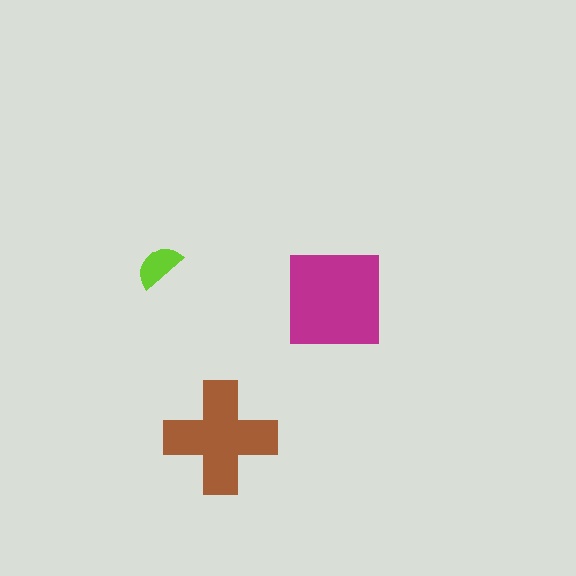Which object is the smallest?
The lime semicircle.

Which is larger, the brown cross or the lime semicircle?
The brown cross.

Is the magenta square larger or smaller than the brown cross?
Larger.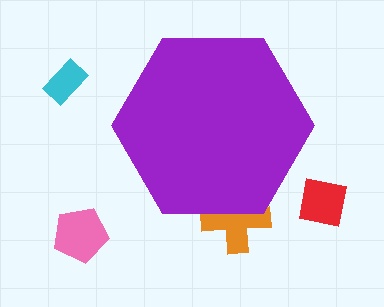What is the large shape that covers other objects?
A purple hexagon.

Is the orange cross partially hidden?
Yes, the orange cross is partially hidden behind the purple hexagon.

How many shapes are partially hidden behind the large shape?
1 shape is partially hidden.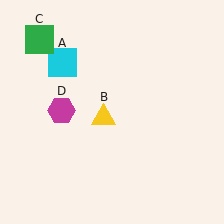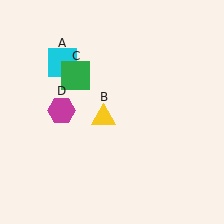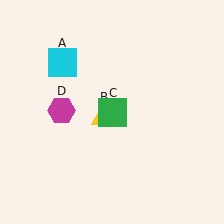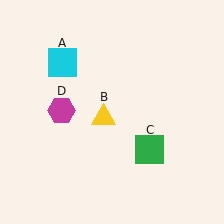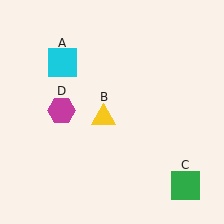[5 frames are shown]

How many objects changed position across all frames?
1 object changed position: green square (object C).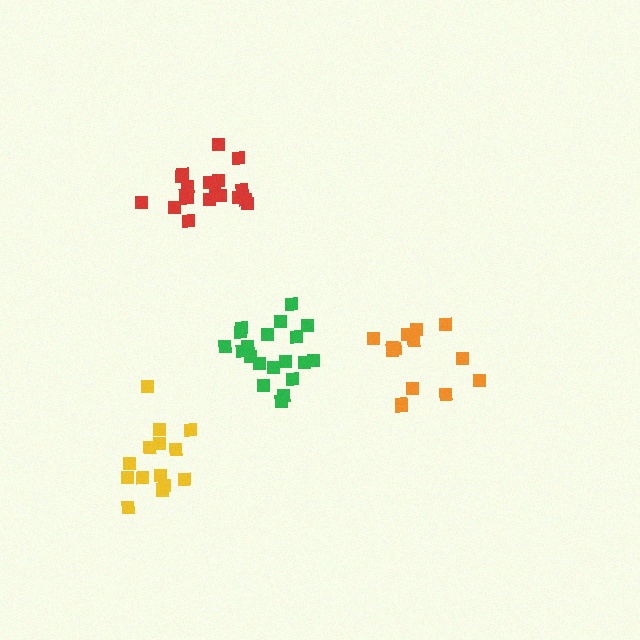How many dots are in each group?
Group 1: 19 dots, Group 2: 14 dots, Group 3: 14 dots, Group 4: 20 dots (67 total).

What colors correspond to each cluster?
The clusters are colored: red, orange, yellow, green.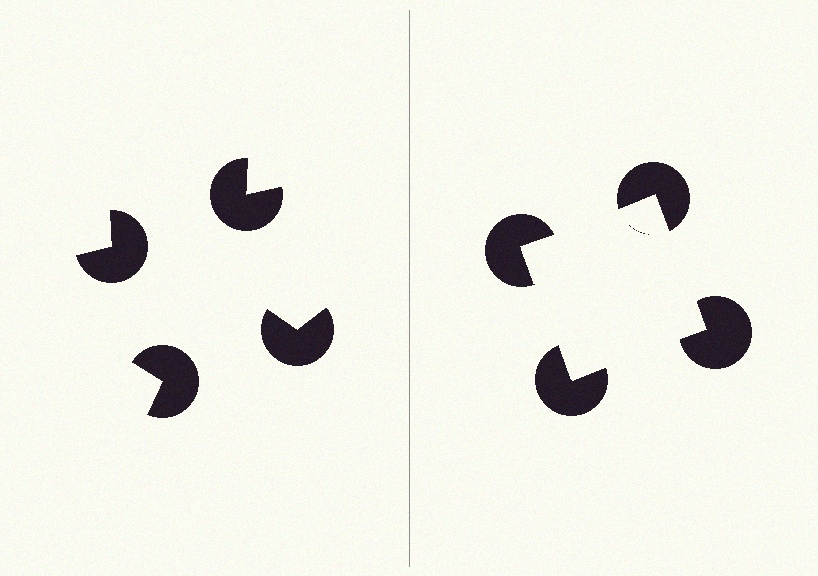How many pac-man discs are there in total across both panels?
8 — 4 on each side.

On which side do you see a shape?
An illusory square appears on the right side. On the left side the wedge cuts are rotated, so no coherent shape forms.